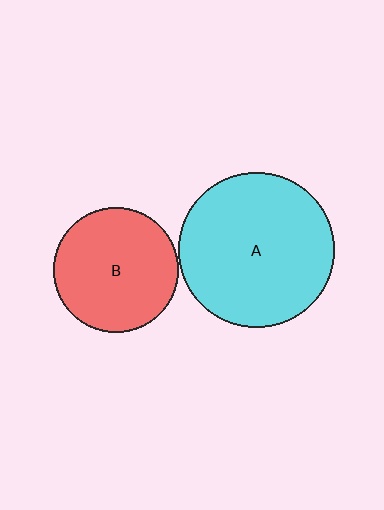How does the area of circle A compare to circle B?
Approximately 1.5 times.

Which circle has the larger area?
Circle A (cyan).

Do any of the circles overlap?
No, none of the circles overlap.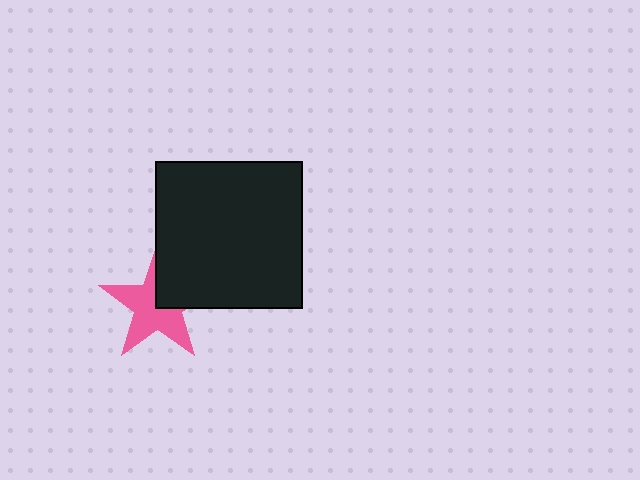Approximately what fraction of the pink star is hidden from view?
Roughly 33% of the pink star is hidden behind the black square.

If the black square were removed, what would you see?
You would see the complete pink star.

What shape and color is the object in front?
The object in front is a black square.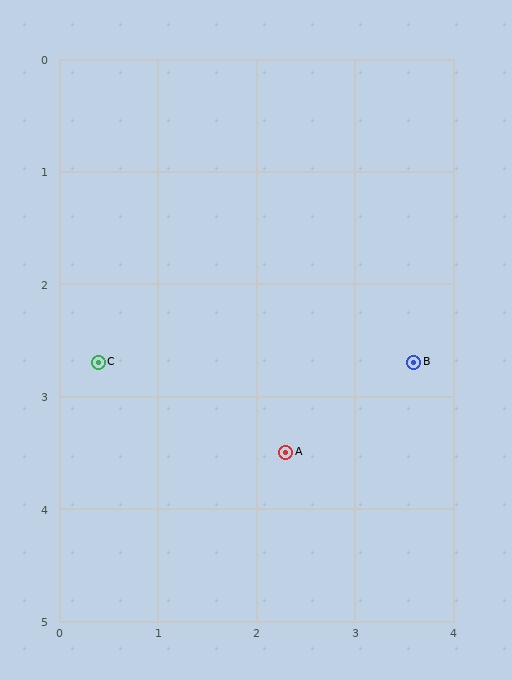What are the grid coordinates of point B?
Point B is at approximately (3.6, 2.7).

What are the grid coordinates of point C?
Point C is at approximately (0.4, 2.7).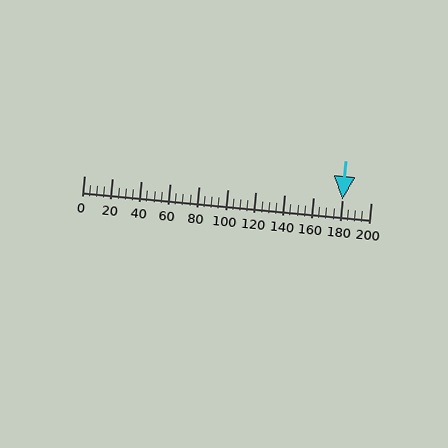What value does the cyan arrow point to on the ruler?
The cyan arrow points to approximately 180.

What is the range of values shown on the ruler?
The ruler shows values from 0 to 200.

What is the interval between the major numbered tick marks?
The major tick marks are spaced 20 units apart.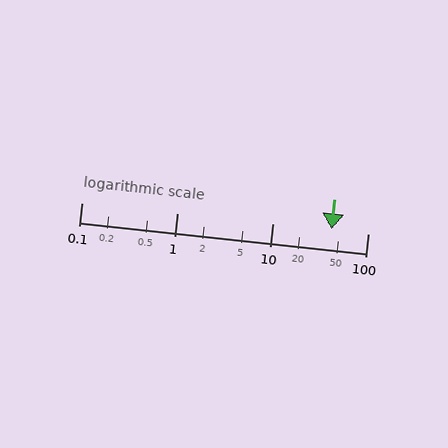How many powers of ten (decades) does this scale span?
The scale spans 3 decades, from 0.1 to 100.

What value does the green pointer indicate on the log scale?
The pointer indicates approximately 42.